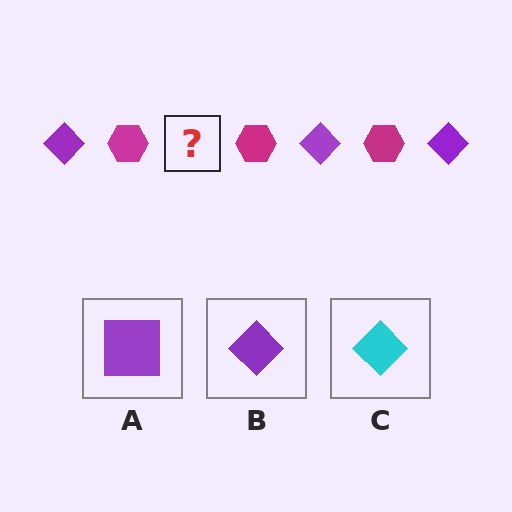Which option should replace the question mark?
Option B.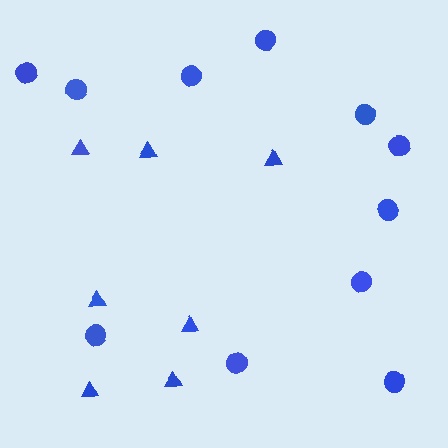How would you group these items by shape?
There are 2 groups: one group of triangles (7) and one group of circles (11).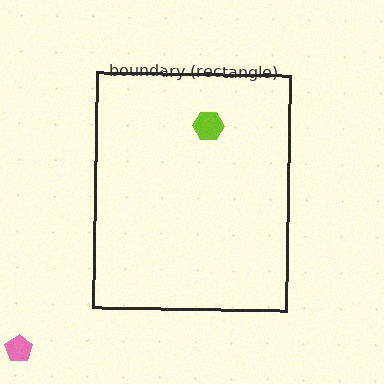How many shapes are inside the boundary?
1 inside, 1 outside.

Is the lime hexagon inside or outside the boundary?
Inside.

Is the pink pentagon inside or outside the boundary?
Outside.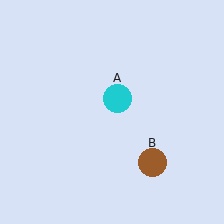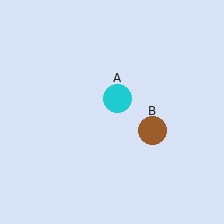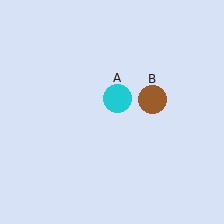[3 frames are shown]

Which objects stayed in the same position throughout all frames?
Cyan circle (object A) remained stationary.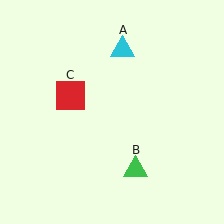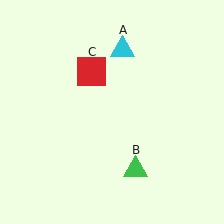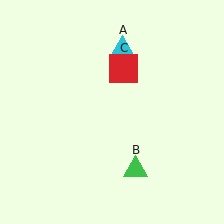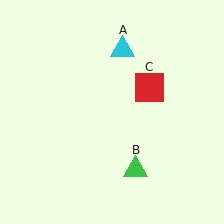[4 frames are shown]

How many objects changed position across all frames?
1 object changed position: red square (object C).